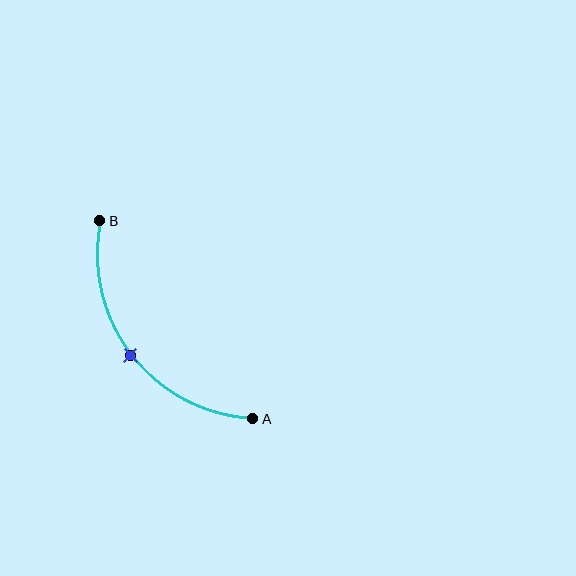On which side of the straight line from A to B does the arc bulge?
The arc bulges below and to the left of the straight line connecting A and B.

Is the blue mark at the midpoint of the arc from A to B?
Yes. The blue mark lies on the arc at equal arc-length from both A and B — it is the arc midpoint.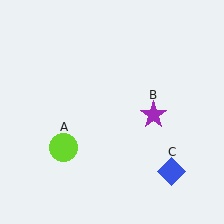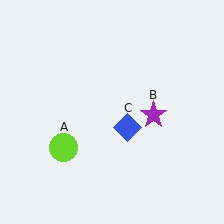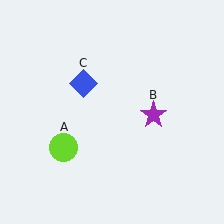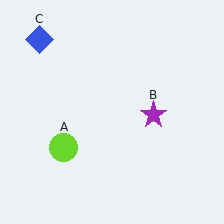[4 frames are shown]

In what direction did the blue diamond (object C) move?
The blue diamond (object C) moved up and to the left.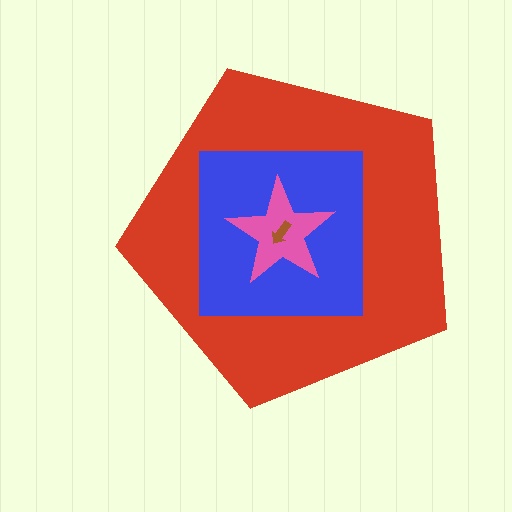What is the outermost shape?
The red pentagon.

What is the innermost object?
The brown arrow.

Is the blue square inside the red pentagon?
Yes.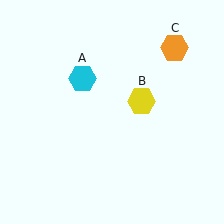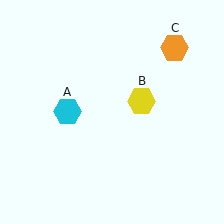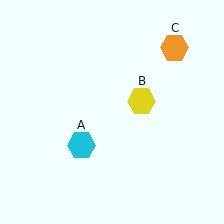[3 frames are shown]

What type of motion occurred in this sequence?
The cyan hexagon (object A) rotated counterclockwise around the center of the scene.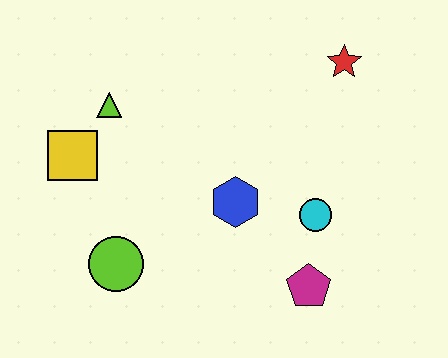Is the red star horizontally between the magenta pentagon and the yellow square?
No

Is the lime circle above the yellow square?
No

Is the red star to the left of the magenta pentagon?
No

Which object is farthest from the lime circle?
The red star is farthest from the lime circle.